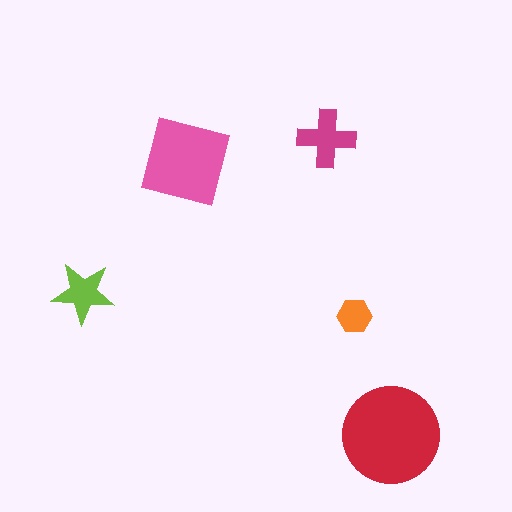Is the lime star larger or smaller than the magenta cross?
Smaller.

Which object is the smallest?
The orange hexagon.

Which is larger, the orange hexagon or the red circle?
The red circle.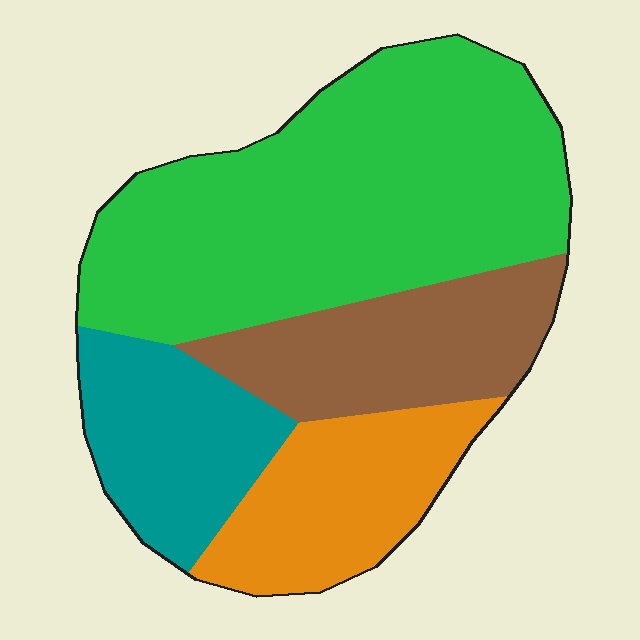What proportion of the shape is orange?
Orange covers 17% of the shape.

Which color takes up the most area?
Green, at roughly 50%.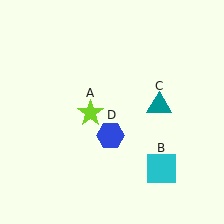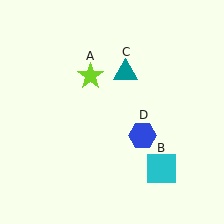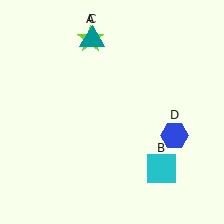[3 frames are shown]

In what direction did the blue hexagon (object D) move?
The blue hexagon (object D) moved right.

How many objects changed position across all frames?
3 objects changed position: lime star (object A), teal triangle (object C), blue hexagon (object D).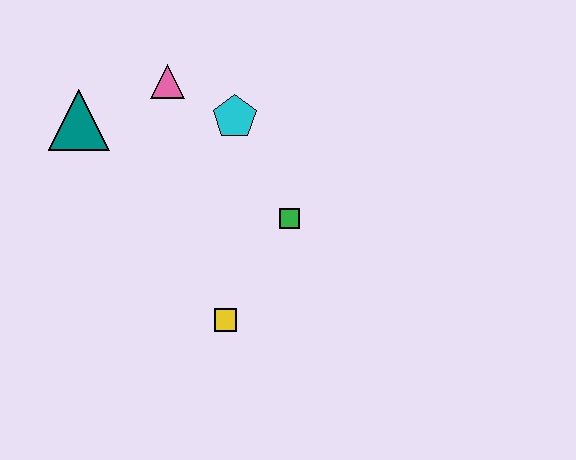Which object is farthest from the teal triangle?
The yellow square is farthest from the teal triangle.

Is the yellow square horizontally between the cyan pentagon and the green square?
No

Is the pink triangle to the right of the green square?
No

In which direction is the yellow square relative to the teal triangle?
The yellow square is below the teal triangle.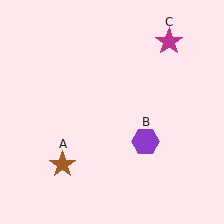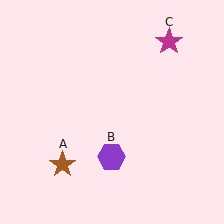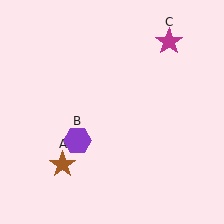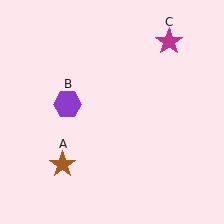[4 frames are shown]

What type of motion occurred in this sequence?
The purple hexagon (object B) rotated clockwise around the center of the scene.